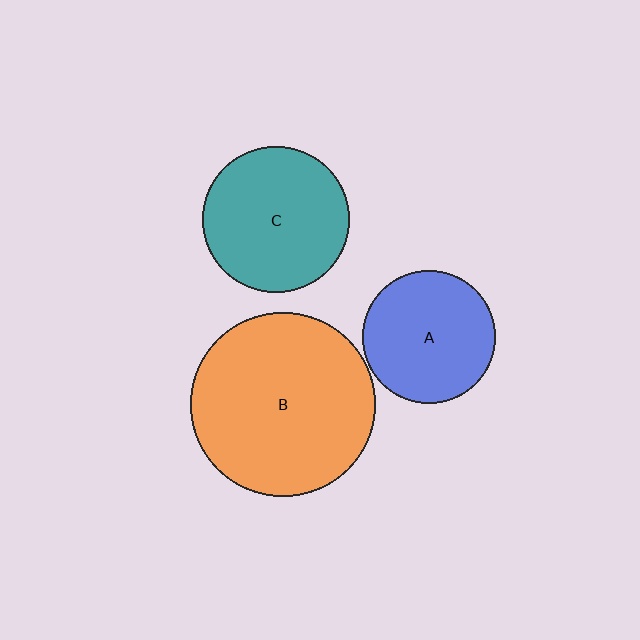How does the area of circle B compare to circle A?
Approximately 1.9 times.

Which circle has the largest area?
Circle B (orange).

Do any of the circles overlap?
No, none of the circles overlap.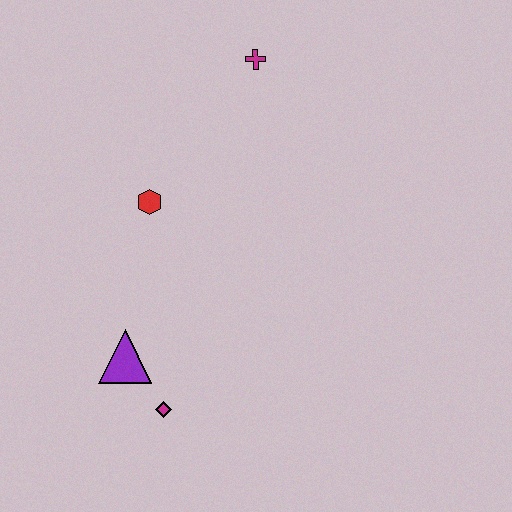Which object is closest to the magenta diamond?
The purple triangle is closest to the magenta diamond.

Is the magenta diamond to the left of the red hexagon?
No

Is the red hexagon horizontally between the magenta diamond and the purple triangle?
Yes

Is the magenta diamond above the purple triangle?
No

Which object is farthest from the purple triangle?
The magenta cross is farthest from the purple triangle.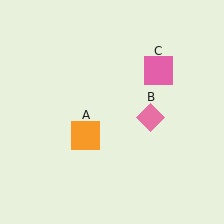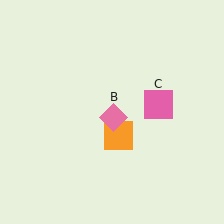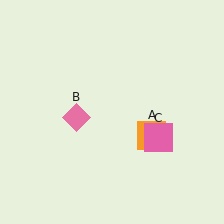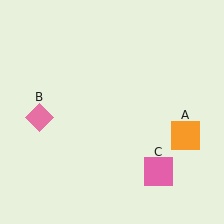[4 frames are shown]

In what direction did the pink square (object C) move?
The pink square (object C) moved down.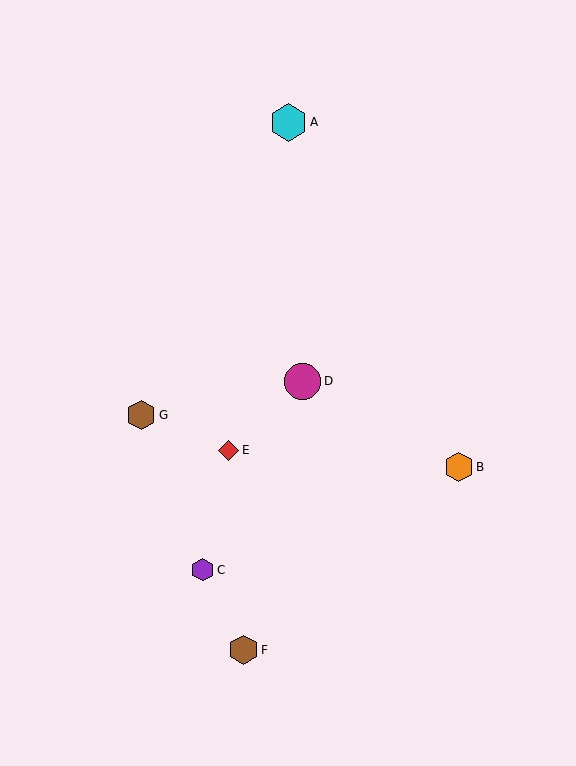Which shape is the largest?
The cyan hexagon (labeled A) is the largest.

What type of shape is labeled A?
Shape A is a cyan hexagon.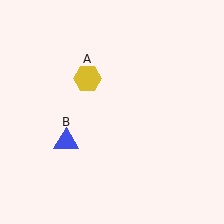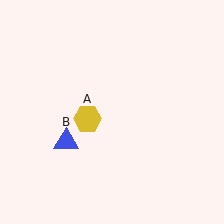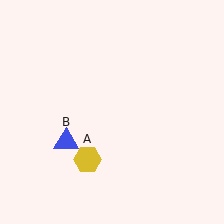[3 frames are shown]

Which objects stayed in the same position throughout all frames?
Blue triangle (object B) remained stationary.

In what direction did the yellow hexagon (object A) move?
The yellow hexagon (object A) moved down.